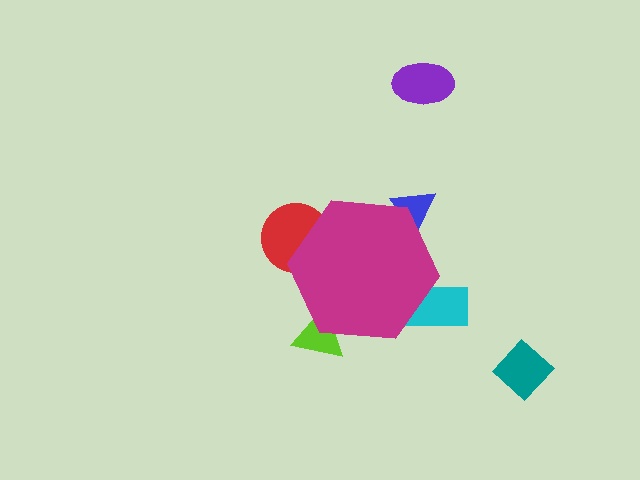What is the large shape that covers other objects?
A magenta hexagon.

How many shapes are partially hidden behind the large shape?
4 shapes are partially hidden.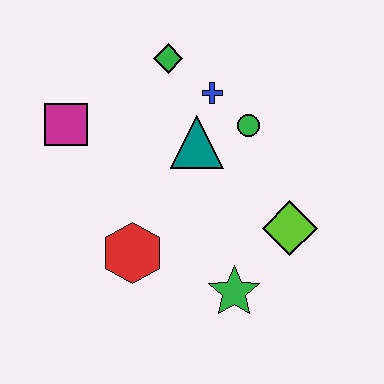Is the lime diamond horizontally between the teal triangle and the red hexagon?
No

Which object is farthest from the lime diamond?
The magenta square is farthest from the lime diamond.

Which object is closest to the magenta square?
The green diamond is closest to the magenta square.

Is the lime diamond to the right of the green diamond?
Yes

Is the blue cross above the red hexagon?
Yes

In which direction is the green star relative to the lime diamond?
The green star is below the lime diamond.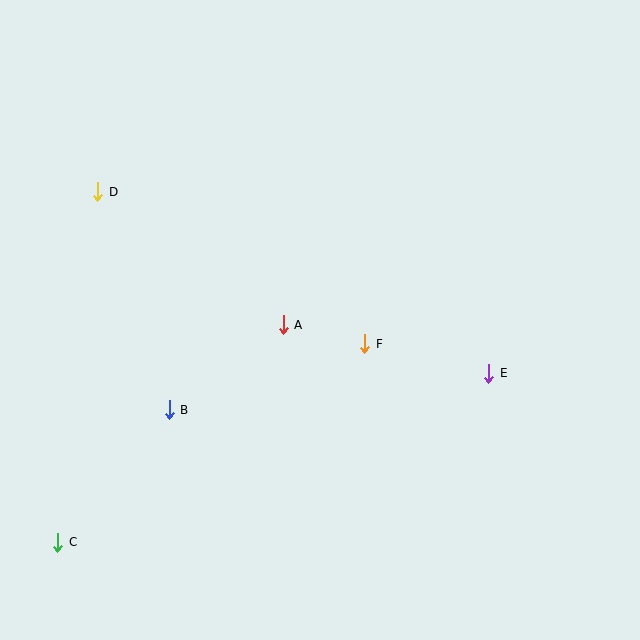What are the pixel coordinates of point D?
Point D is at (98, 192).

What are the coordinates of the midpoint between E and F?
The midpoint between E and F is at (427, 359).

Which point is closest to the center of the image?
Point A at (283, 325) is closest to the center.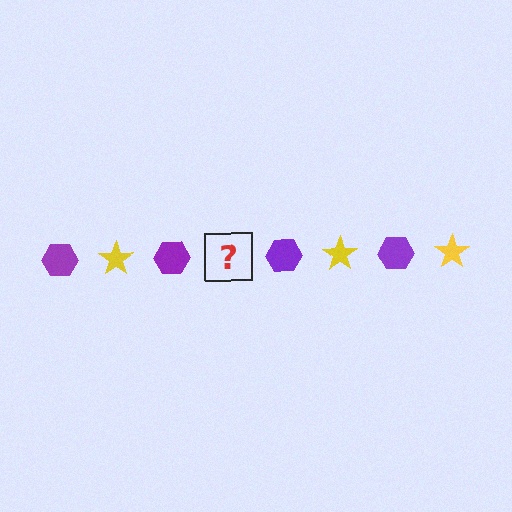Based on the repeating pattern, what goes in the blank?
The blank should be a yellow star.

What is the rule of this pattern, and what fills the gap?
The rule is that the pattern alternates between purple hexagon and yellow star. The gap should be filled with a yellow star.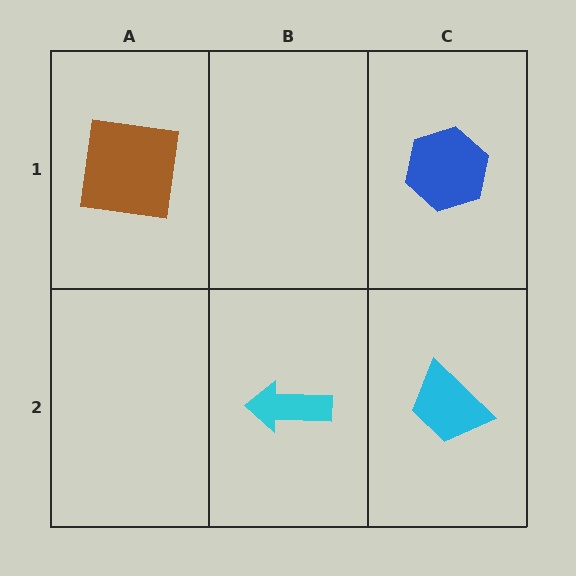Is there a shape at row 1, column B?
No, that cell is empty.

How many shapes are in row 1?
2 shapes.